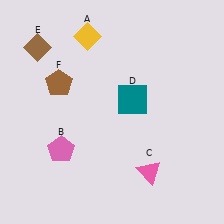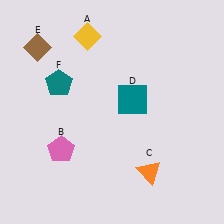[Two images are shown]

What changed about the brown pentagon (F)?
In Image 1, F is brown. In Image 2, it changed to teal.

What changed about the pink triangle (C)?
In Image 1, C is pink. In Image 2, it changed to orange.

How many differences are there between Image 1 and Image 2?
There are 2 differences between the two images.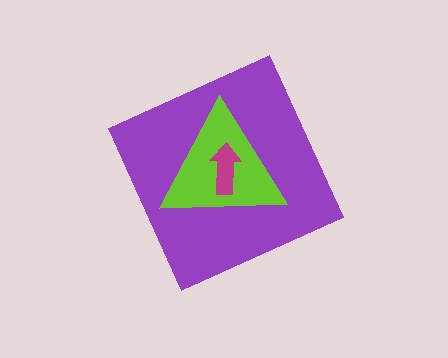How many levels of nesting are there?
3.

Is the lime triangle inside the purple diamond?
Yes.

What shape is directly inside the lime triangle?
The magenta arrow.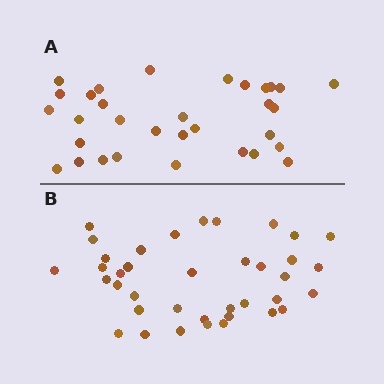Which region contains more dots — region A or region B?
Region B (the bottom region) has more dots.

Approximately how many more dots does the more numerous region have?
Region B has about 6 more dots than region A.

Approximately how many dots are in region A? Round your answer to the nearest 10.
About 30 dots. (The exact count is 32, which rounds to 30.)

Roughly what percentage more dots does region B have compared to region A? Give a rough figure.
About 20% more.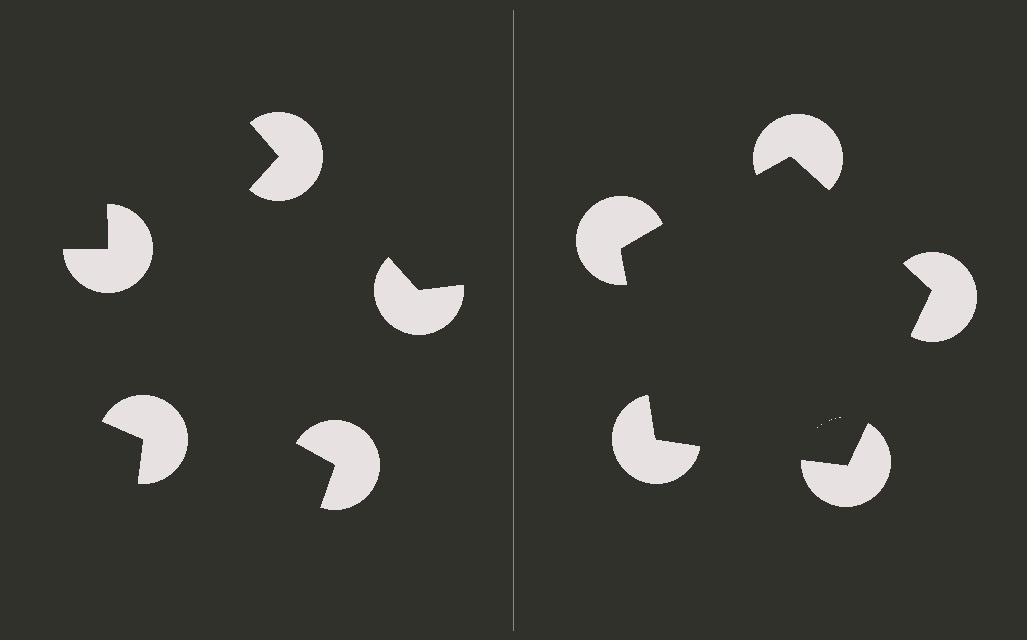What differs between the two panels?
The pac-man discs are positioned identically on both sides; only the wedge orientations differ. On the right they align to a pentagon; on the left they are misaligned.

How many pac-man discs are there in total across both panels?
10 — 5 on each side.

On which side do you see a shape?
An illusory pentagon appears on the right side. On the left side the wedge cuts are rotated, so no coherent shape forms.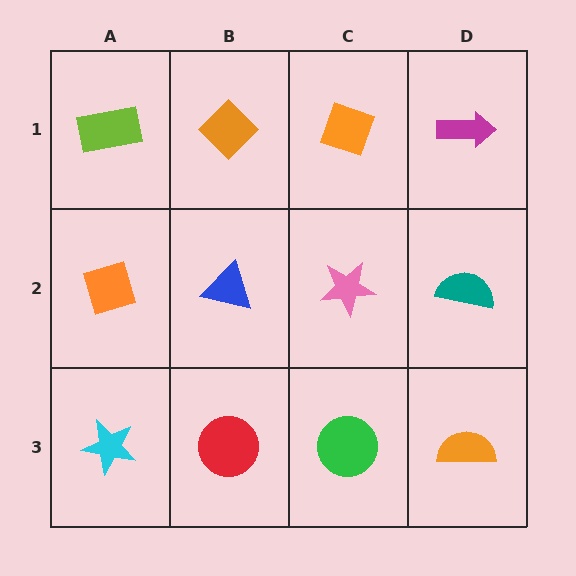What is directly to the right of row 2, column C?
A teal semicircle.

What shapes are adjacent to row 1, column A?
An orange diamond (row 2, column A), an orange diamond (row 1, column B).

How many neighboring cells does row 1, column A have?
2.